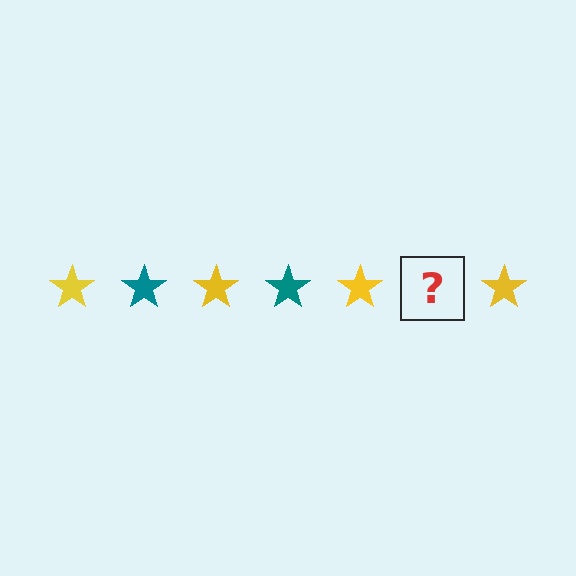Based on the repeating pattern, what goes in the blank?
The blank should be a teal star.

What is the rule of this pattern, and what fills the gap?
The rule is that the pattern cycles through yellow, teal stars. The gap should be filled with a teal star.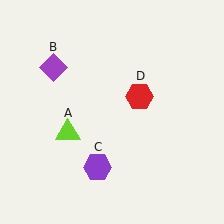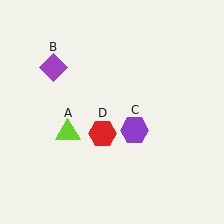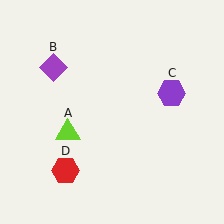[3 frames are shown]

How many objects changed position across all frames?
2 objects changed position: purple hexagon (object C), red hexagon (object D).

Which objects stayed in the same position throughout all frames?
Lime triangle (object A) and purple diamond (object B) remained stationary.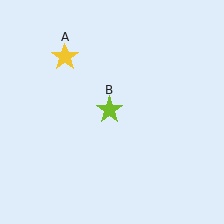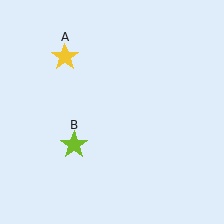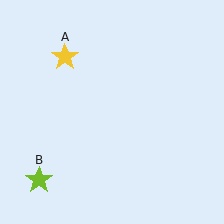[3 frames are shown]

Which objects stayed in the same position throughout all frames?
Yellow star (object A) remained stationary.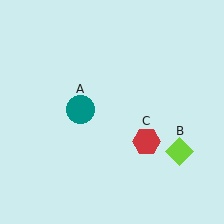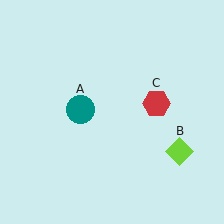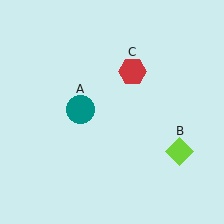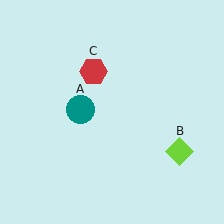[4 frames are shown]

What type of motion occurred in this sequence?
The red hexagon (object C) rotated counterclockwise around the center of the scene.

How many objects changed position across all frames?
1 object changed position: red hexagon (object C).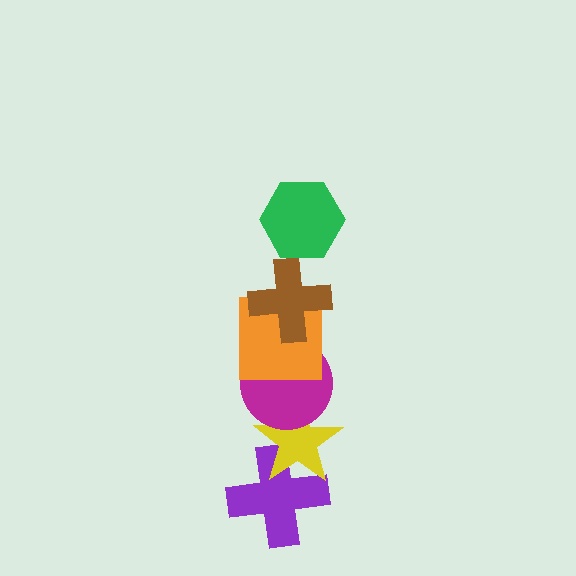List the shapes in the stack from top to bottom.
From top to bottom: the green hexagon, the brown cross, the orange square, the magenta circle, the yellow star, the purple cross.